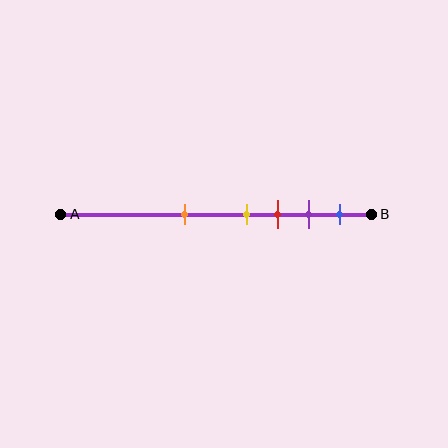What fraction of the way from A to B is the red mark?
The red mark is approximately 70% (0.7) of the way from A to B.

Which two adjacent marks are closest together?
The yellow and red marks are the closest adjacent pair.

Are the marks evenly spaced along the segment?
No, the marks are not evenly spaced.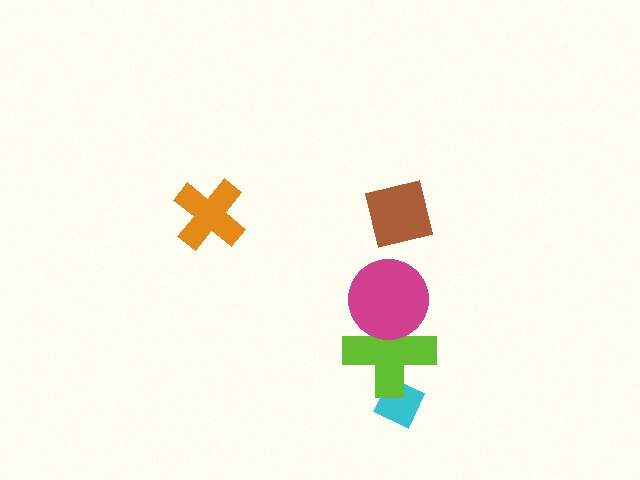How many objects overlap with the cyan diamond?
1 object overlaps with the cyan diamond.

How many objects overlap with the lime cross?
2 objects overlap with the lime cross.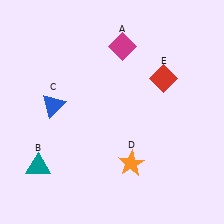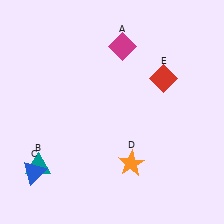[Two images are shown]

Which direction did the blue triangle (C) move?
The blue triangle (C) moved down.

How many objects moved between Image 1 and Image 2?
1 object moved between the two images.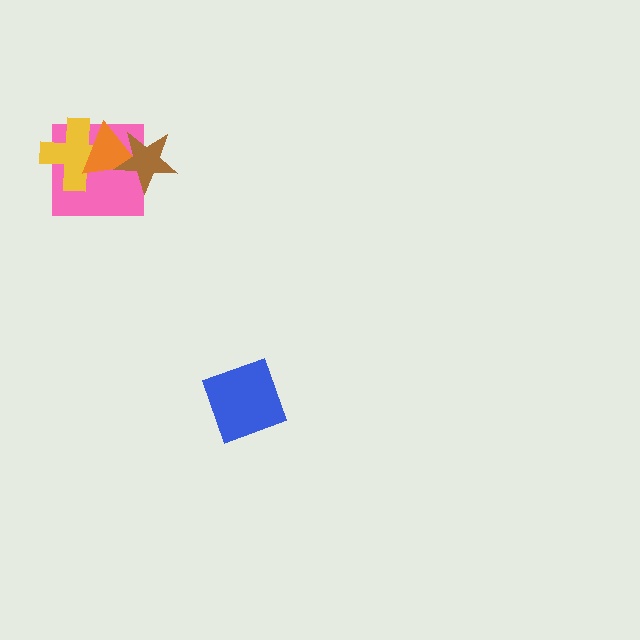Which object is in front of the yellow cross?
The orange triangle is in front of the yellow cross.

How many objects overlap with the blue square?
0 objects overlap with the blue square.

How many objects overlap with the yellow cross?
2 objects overlap with the yellow cross.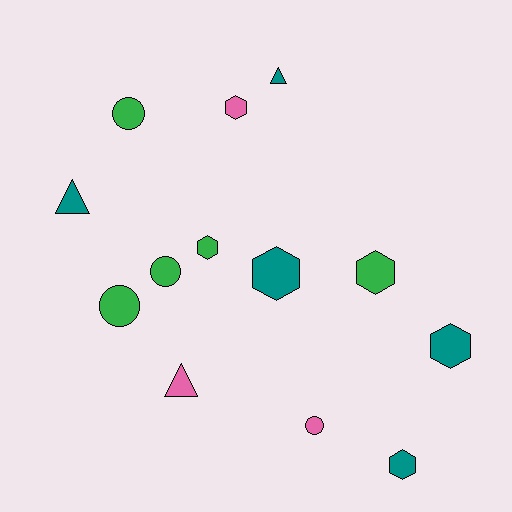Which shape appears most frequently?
Hexagon, with 6 objects.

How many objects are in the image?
There are 13 objects.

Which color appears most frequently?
Green, with 5 objects.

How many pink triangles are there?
There is 1 pink triangle.